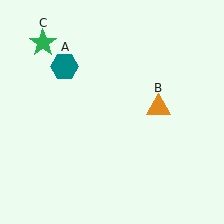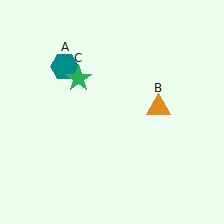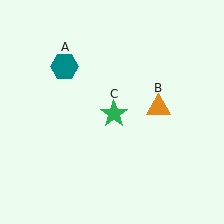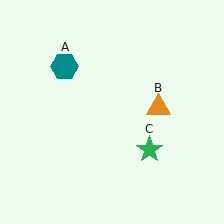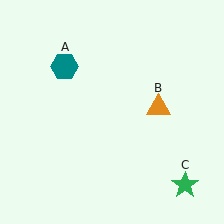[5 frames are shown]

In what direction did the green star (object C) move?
The green star (object C) moved down and to the right.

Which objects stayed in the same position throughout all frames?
Teal hexagon (object A) and orange triangle (object B) remained stationary.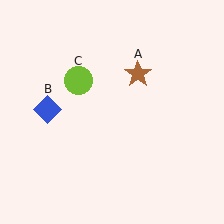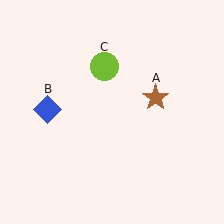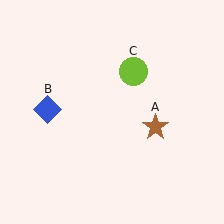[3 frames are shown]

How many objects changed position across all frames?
2 objects changed position: brown star (object A), lime circle (object C).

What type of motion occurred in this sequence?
The brown star (object A), lime circle (object C) rotated clockwise around the center of the scene.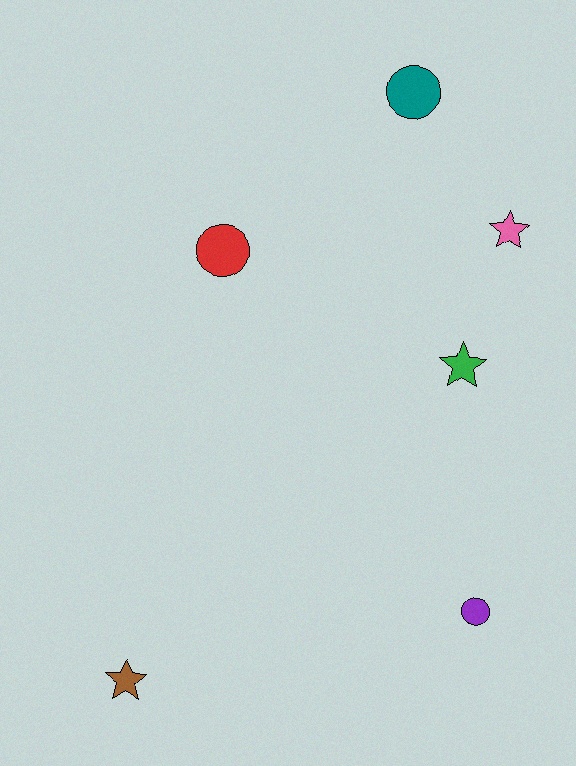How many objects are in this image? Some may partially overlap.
There are 6 objects.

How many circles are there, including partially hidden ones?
There are 3 circles.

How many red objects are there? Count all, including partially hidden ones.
There is 1 red object.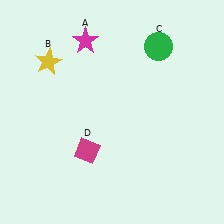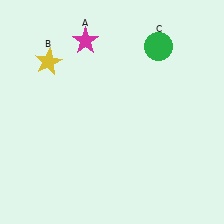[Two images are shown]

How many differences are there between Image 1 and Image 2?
There is 1 difference between the two images.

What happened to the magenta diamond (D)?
The magenta diamond (D) was removed in Image 2. It was in the bottom-left area of Image 1.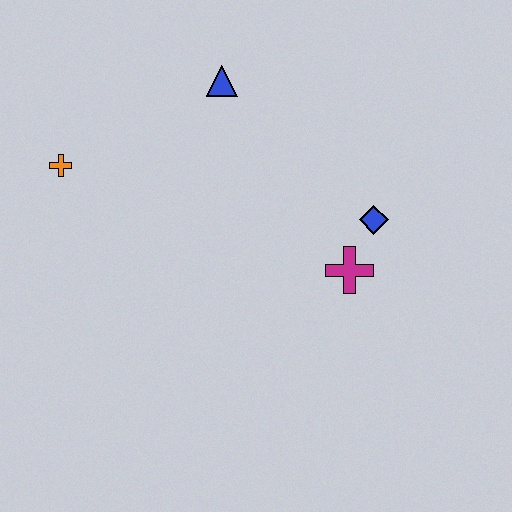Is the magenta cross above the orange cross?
No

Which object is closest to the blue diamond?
The magenta cross is closest to the blue diamond.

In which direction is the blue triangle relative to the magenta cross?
The blue triangle is above the magenta cross.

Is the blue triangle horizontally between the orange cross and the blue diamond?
Yes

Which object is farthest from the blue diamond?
The orange cross is farthest from the blue diamond.